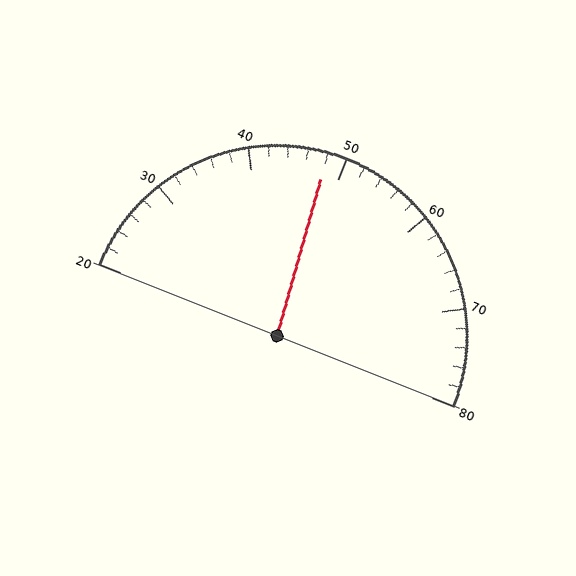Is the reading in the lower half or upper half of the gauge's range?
The reading is in the lower half of the range (20 to 80).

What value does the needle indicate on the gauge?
The needle indicates approximately 48.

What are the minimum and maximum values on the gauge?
The gauge ranges from 20 to 80.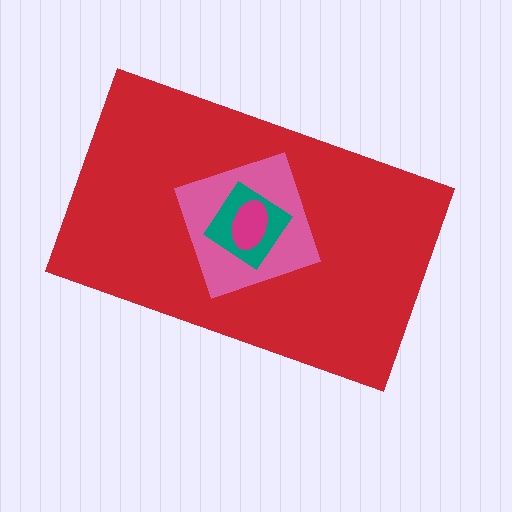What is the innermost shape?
The magenta ellipse.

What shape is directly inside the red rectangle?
The pink square.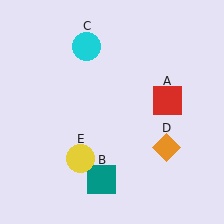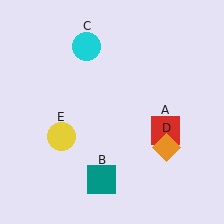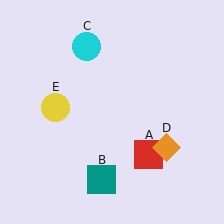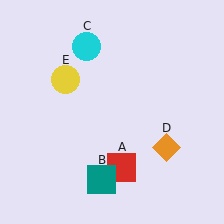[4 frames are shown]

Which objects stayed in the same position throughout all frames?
Teal square (object B) and cyan circle (object C) and orange diamond (object D) remained stationary.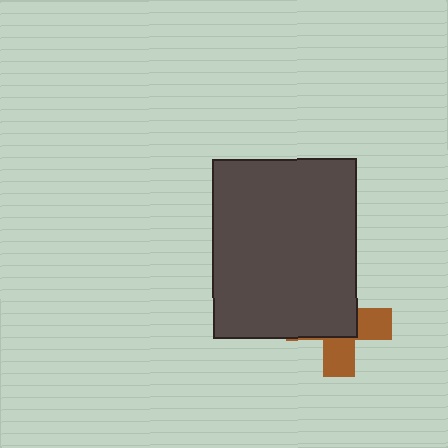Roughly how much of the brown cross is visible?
A small part of it is visible (roughly 41%).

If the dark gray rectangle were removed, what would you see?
You would see the complete brown cross.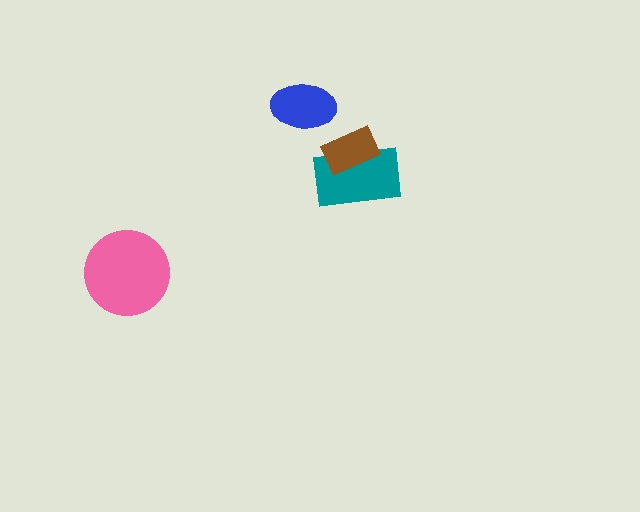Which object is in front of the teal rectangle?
The brown rectangle is in front of the teal rectangle.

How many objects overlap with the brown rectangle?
1 object overlaps with the brown rectangle.